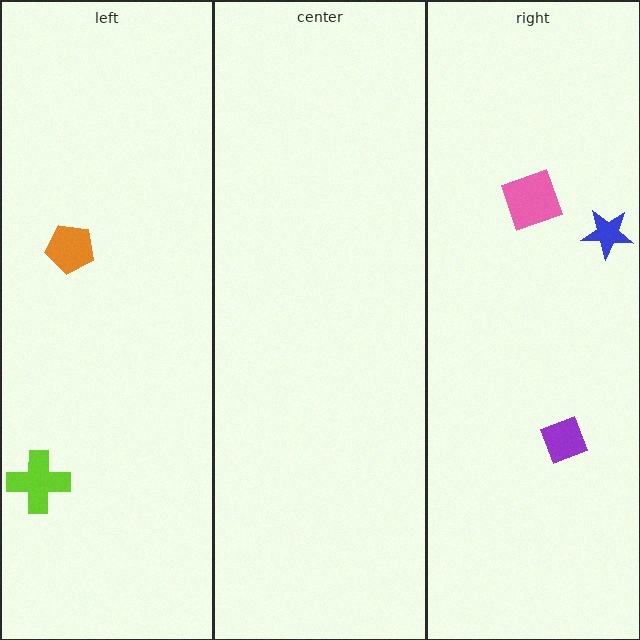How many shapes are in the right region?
3.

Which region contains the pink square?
The right region.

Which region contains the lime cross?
The left region.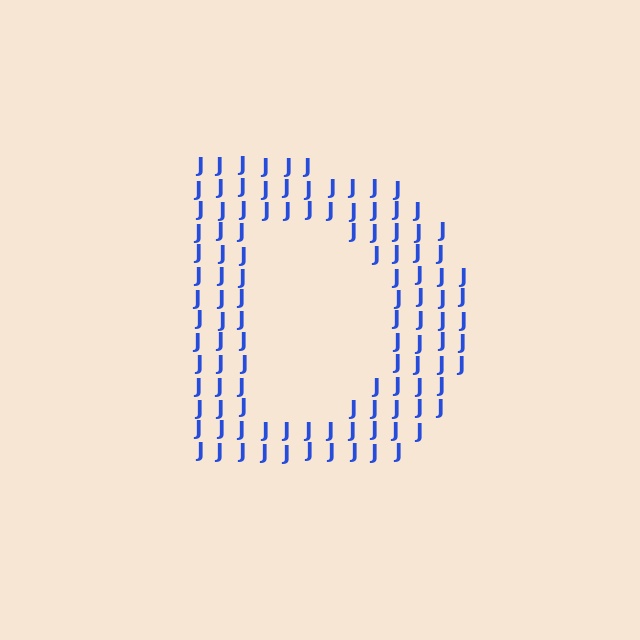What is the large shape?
The large shape is the letter D.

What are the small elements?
The small elements are letter J's.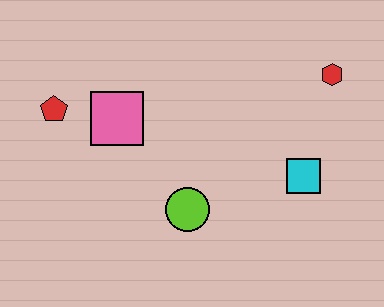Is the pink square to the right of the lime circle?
No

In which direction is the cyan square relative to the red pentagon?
The cyan square is to the right of the red pentagon.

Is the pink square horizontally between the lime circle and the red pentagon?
Yes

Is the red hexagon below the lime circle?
No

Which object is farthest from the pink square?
The red hexagon is farthest from the pink square.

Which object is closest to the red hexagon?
The cyan square is closest to the red hexagon.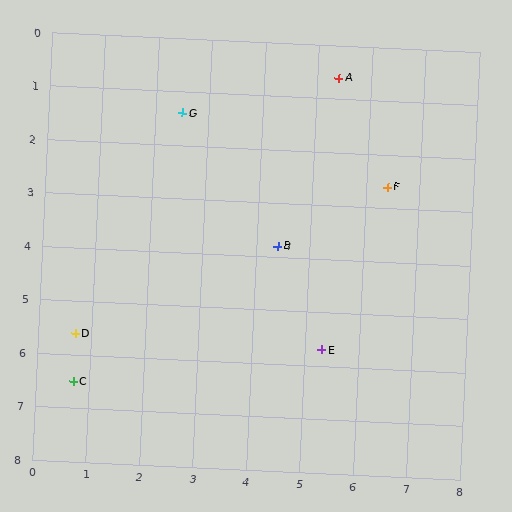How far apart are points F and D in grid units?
Points F and D are about 6.4 grid units apart.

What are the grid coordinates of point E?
Point E is at approximately (5.3, 5.7).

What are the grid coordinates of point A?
Point A is at approximately (5.4, 0.6).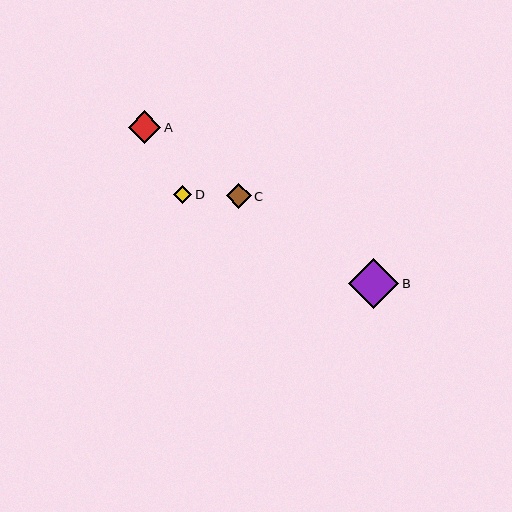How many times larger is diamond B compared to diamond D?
Diamond B is approximately 2.8 times the size of diamond D.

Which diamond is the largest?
Diamond B is the largest with a size of approximately 50 pixels.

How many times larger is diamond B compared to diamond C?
Diamond B is approximately 2.0 times the size of diamond C.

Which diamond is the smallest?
Diamond D is the smallest with a size of approximately 18 pixels.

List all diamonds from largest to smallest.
From largest to smallest: B, A, C, D.